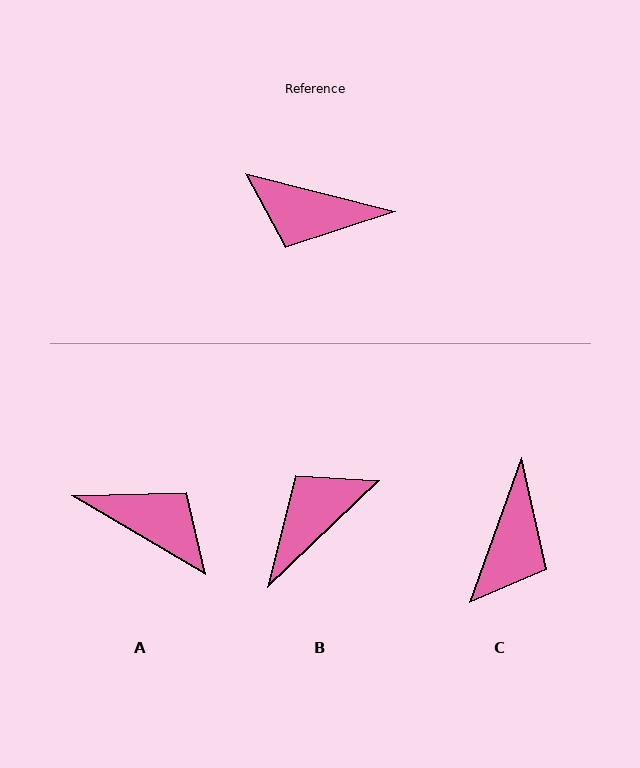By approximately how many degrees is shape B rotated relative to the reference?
Approximately 122 degrees clockwise.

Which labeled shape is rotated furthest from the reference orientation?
A, about 164 degrees away.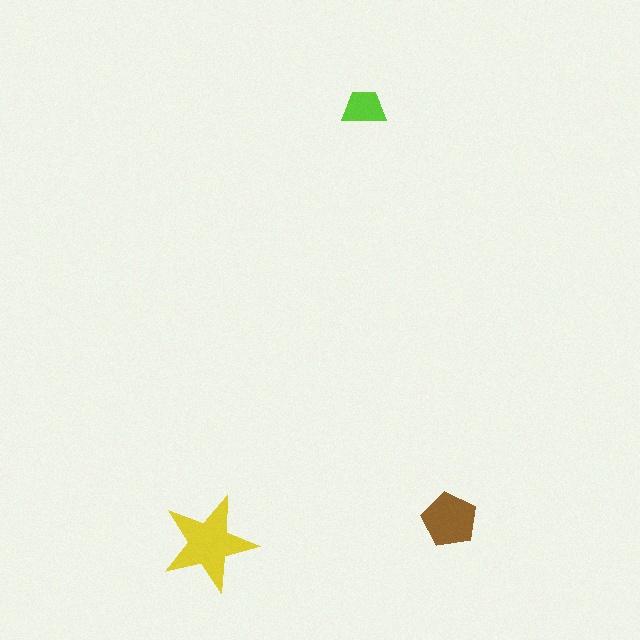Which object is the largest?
The yellow star.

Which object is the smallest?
The lime trapezoid.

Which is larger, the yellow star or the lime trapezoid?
The yellow star.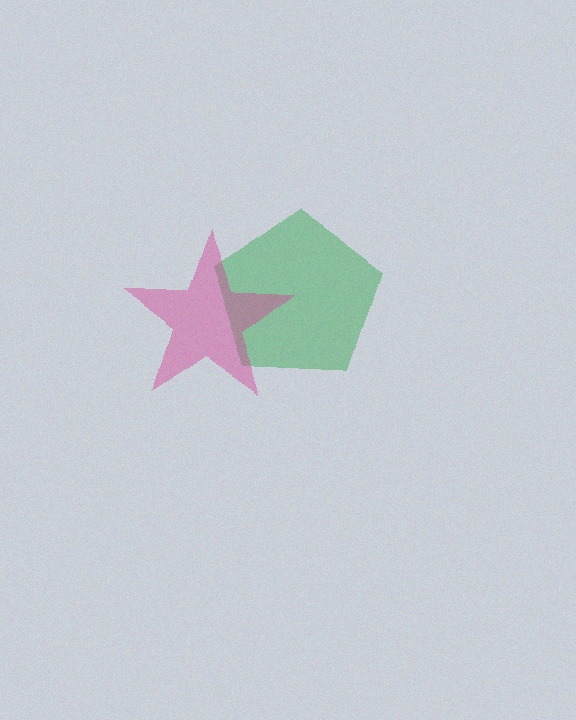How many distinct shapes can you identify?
There are 2 distinct shapes: a green pentagon, a magenta star.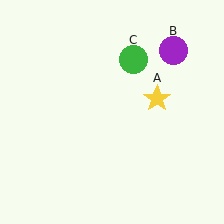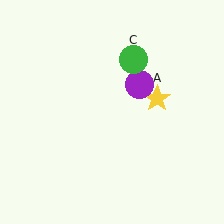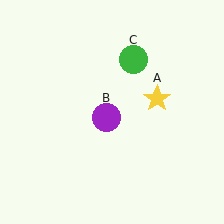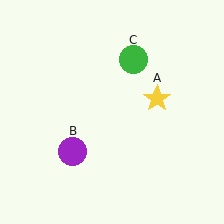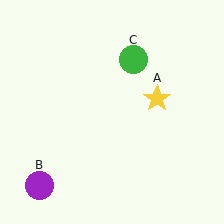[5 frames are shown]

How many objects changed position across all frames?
1 object changed position: purple circle (object B).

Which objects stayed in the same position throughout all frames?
Yellow star (object A) and green circle (object C) remained stationary.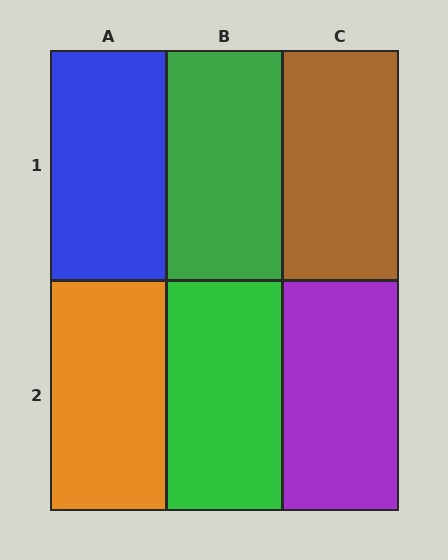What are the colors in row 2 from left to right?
Orange, green, purple.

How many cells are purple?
1 cell is purple.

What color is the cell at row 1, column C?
Brown.